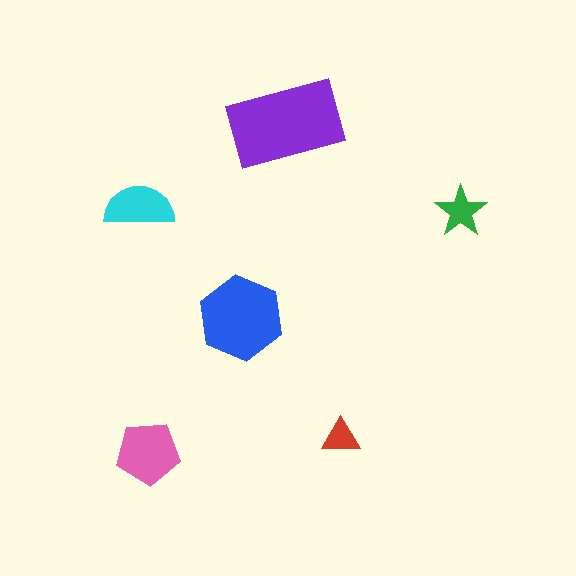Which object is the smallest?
The red triangle.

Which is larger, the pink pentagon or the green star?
The pink pentagon.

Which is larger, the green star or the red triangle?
The green star.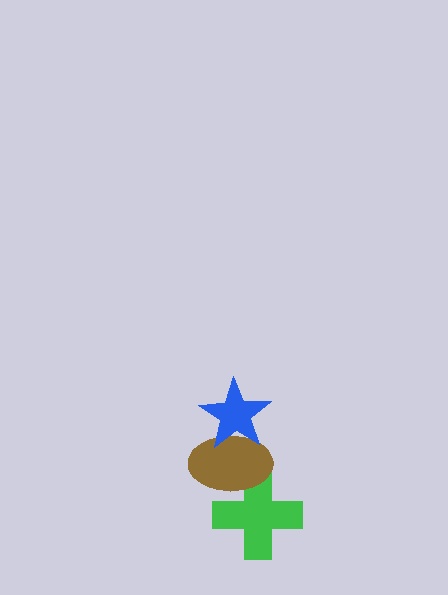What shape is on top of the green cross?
The brown ellipse is on top of the green cross.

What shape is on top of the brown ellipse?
The blue star is on top of the brown ellipse.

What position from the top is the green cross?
The green cross is 3rd from the top.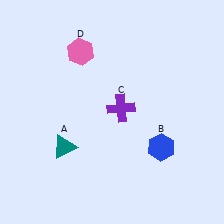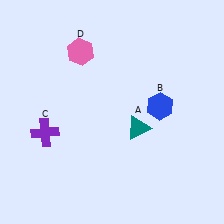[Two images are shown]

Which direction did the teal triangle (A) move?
The teal triangle (A) moved right.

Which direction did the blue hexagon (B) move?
The blue hexagon (B) moved up.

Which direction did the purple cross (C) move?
The purple cross (C) moved left.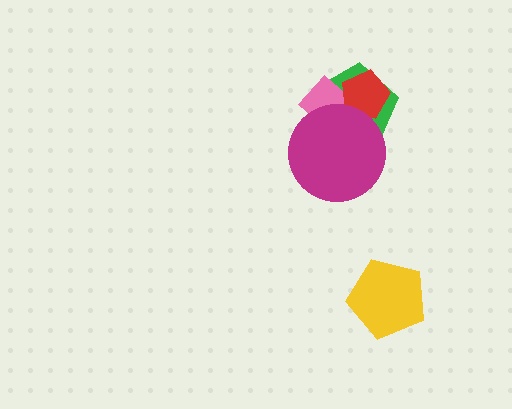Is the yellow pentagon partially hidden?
No, no other shape covers it.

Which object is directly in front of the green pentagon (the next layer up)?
The pink diamond is directly in front of the green pentagon.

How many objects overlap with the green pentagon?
3 objects overlap with the green pentagon.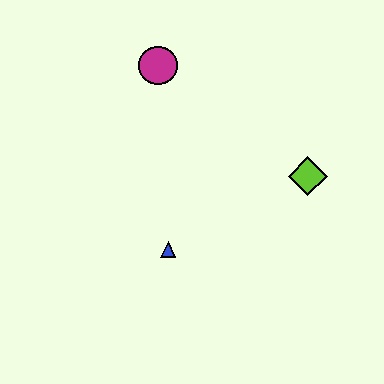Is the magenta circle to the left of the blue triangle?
Yes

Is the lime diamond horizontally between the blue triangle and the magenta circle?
No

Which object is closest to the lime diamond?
The blue triangle is closest to the lime diamond.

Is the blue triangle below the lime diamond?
Yes